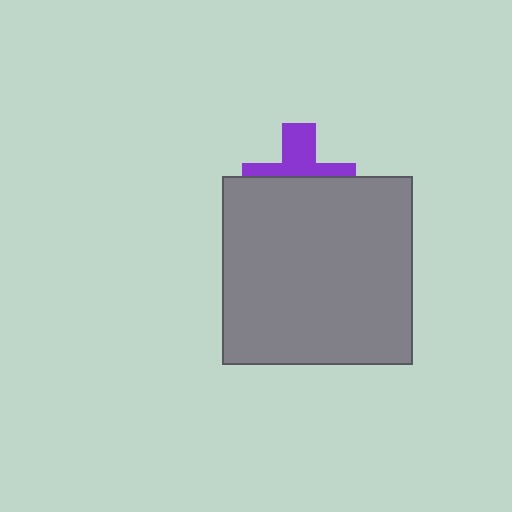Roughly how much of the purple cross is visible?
A small part of it is visible (roughly 41%).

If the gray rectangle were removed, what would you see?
You would see the complete purple cross.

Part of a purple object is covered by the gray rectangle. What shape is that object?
It is a cross.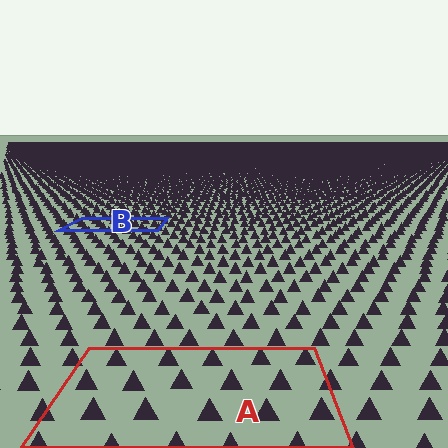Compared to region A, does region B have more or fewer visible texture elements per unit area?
Region B has more texture elements per unit area — they are packed more densely because it is farther away.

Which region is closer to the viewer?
Region A is closer. The texture elements there are larger and more spread out.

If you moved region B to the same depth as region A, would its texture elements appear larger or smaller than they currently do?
They would appear larger. At a closer depth, the same texture elements are projected at a bigger on-screen size.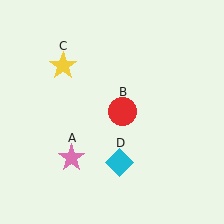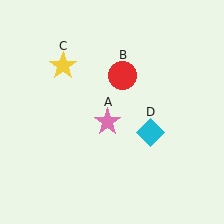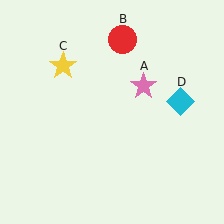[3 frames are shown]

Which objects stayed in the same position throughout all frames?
Yellow star (object C) remained stationary.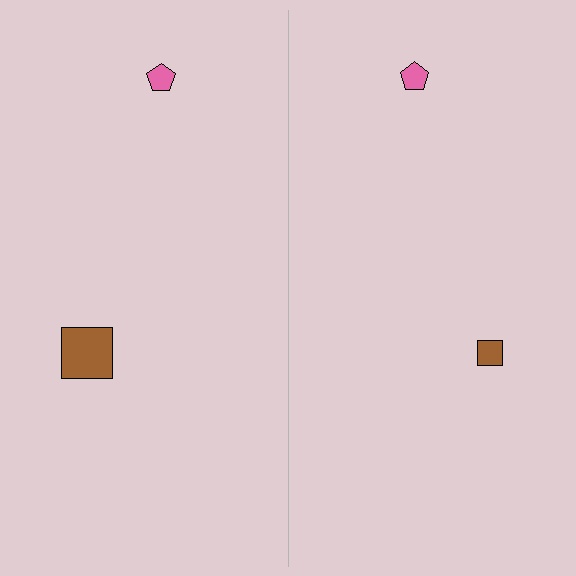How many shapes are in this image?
There are 4 shapes in this image.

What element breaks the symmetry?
The brown square on the right side has a different size than its mirror counterpart.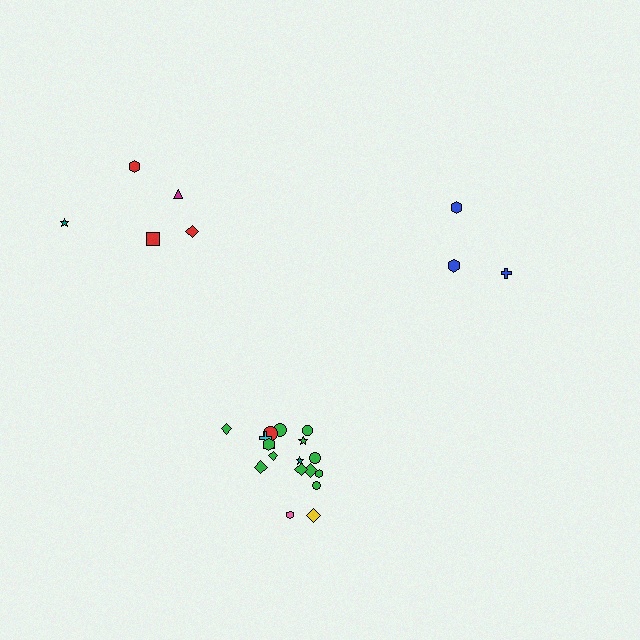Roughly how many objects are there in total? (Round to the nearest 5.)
Roughly 25 objects in total.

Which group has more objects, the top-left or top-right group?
The top-left group.